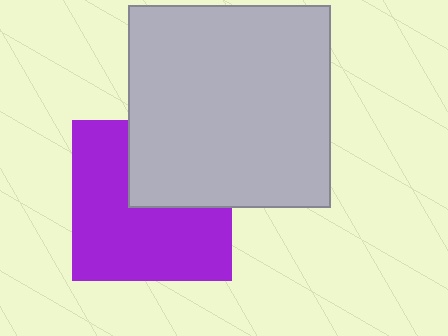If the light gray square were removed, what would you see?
You would see the complete purple square.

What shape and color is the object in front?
The object in front is a light gray square.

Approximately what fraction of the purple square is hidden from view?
Roughly 35% of the purple square is hidden behind the light gray square.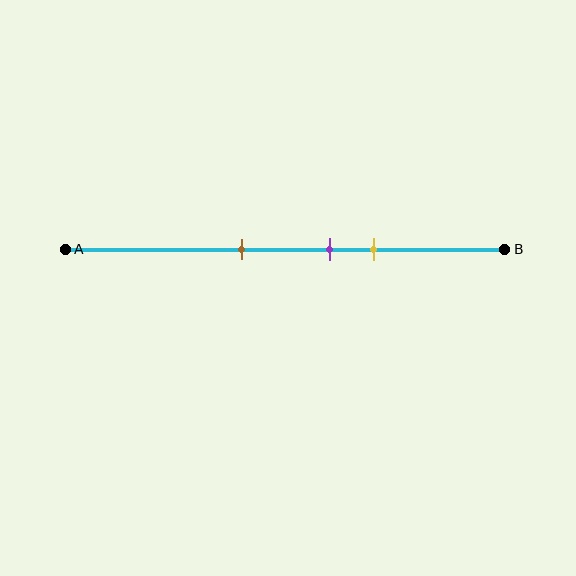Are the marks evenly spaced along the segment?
Yes, the marks are approximately evenly spaced.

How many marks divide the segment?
There are 3 marks dividing the segment.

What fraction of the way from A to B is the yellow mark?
The yellow mark is approximately 70% (0.7) of the way from A to B.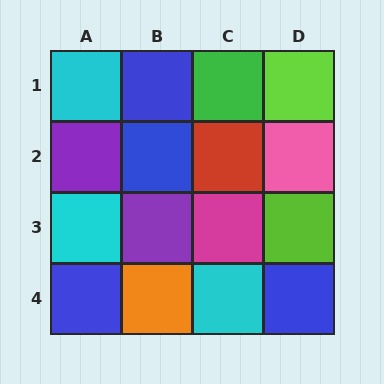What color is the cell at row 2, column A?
Purple.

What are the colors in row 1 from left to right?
Cyan, blue, green, lime.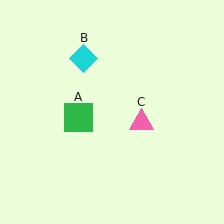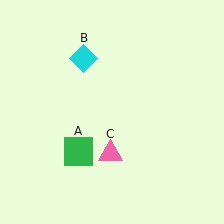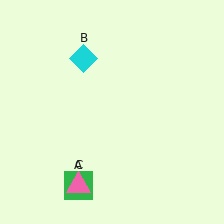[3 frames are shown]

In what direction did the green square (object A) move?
The green square (object A) moved down.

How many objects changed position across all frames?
2 objects changed position: green square (object A), pink triangle (object C).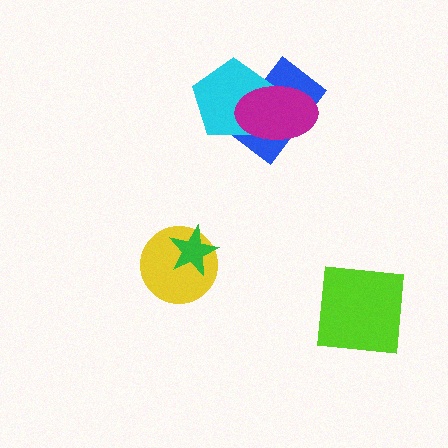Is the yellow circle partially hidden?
Yes, it is partially covered by another shape.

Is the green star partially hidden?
No, no other shape covers it.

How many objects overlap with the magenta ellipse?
2 objects overlap with the magenta ellipse.